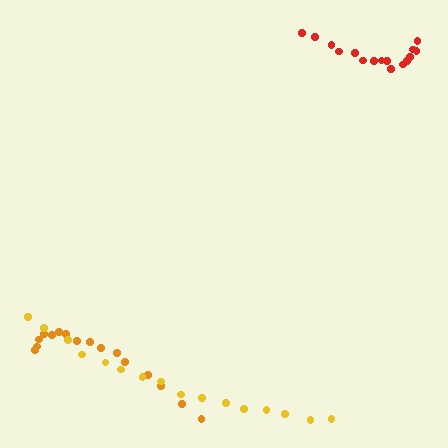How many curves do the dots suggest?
There are 3 distinct paths.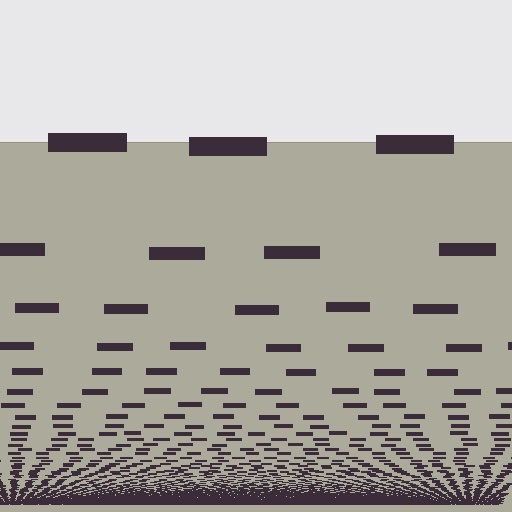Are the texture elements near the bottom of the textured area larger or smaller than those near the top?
Smaller. The gradient is inverted — elements near the bottom are smaller and denser.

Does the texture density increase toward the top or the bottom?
Density increases toward the bottom.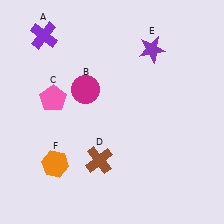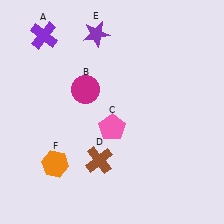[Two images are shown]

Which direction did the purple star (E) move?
The purple star (E) moved left.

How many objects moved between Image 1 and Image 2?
2 objects moved between the two images.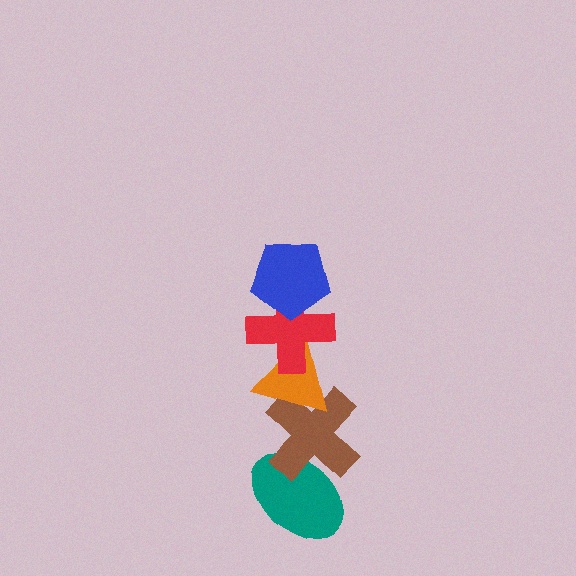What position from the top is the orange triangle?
The orange triangle is 3rd from the top.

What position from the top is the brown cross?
The brown cross is 4th from the top.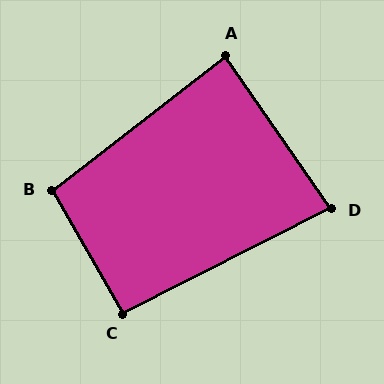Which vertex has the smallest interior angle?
D, at approximately 82 degrees.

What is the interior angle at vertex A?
Approximately 87 degrees (approximately right).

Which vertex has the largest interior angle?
B, at approximately 98 degrees.